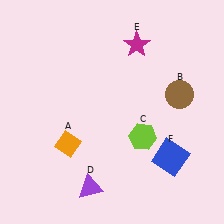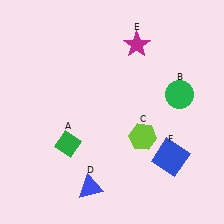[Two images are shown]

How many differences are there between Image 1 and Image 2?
There are 3 differences between the two images.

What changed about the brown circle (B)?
In Image 1, B is brown. In Image 2, it changed to green.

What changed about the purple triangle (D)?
In Image 1, D is purple. In Image 2, it changed to blue.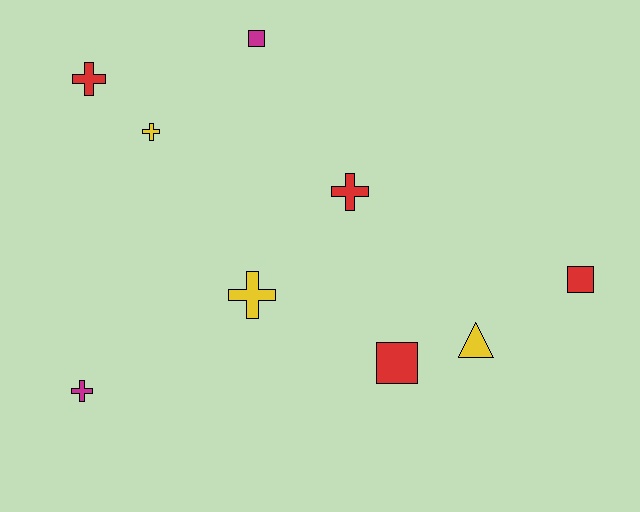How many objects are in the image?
There are 9 objects.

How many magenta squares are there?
There is 1 magenta square.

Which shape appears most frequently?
Cross, with 5 objects.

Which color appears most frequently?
Red, with 4 objects.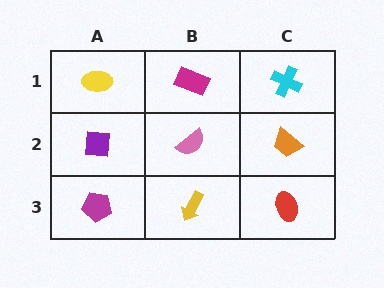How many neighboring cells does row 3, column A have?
2.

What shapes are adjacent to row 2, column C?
A cyan cross (row 1, column C), a red ellipse (row 3, column C), a pink semicircle (row 2, column B).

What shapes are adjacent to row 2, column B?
A magenta rectangle (row 1, column B), a yellow arrow (row 3, column B), a purple square (row 2, column A), an orange trapezoid (row 2, column C).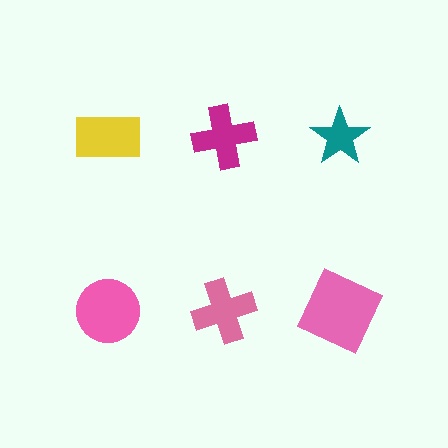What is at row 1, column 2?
A magenta cross.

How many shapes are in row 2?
3 shapes.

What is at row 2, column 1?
A pink circle.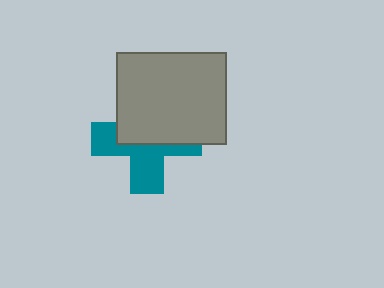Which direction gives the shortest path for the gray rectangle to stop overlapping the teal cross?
Moving up gives the shortest separation.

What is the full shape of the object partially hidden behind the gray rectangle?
The partially hidden object is a teal cross.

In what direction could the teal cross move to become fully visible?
The teal cross could move down. That would shift it out from behind the gray rectangle entirely.